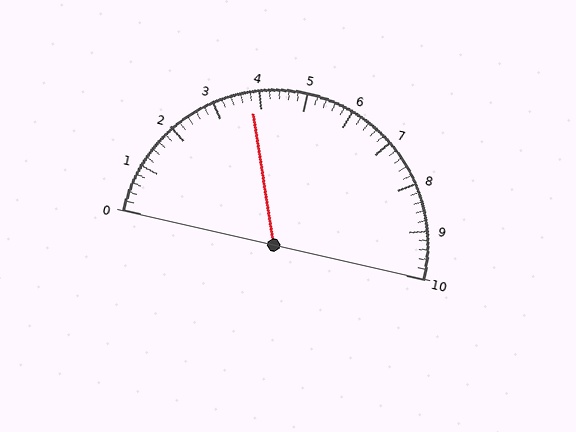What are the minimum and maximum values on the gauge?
The gauge ranges from 0 to 10.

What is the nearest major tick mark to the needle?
The nearest major tick mark is 4.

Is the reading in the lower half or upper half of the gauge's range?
The reading is in the lower half of the range (0 to 10).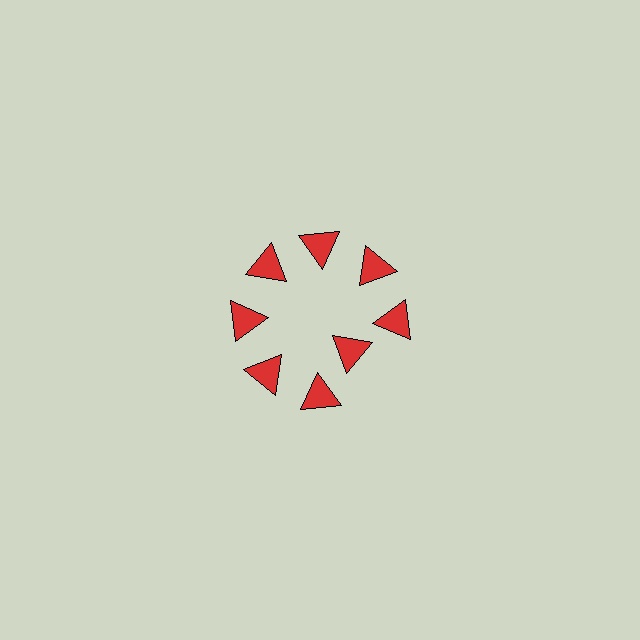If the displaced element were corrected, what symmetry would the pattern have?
It would have 8-fold rotational symmetry — the pattern would map onto itself every 45 degrees.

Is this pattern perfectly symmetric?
No. The 8 red triangles are arranged in a ring, but one element near the 4 o'clock position is pulled inward toward the center, breaking the 8-fold rotational symmetry.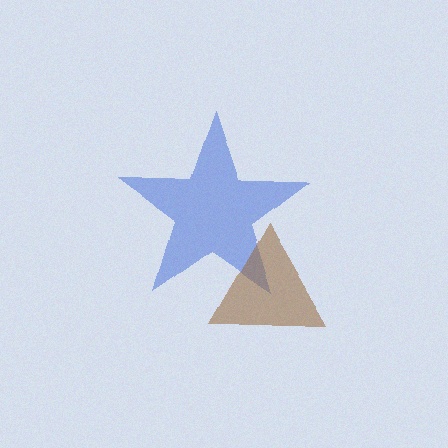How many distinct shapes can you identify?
There are 2 distinct shapes: a blue star, a brown triangle.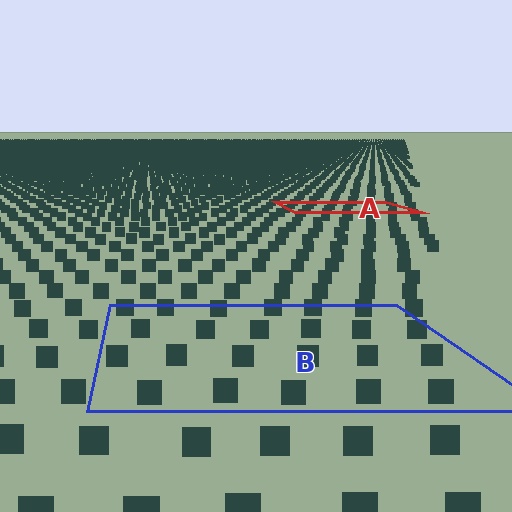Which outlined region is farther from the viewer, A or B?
Region A is farther from the viewer — the texture elements inside it appear smaller and more densely packed.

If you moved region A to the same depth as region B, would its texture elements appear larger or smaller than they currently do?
They would appear larger. At a closer depth, the same texture elements are projected at a bigger on-screen size.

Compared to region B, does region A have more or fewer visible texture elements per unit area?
Region A has more texture elements per unit area — they are packed more densely because it is farther away.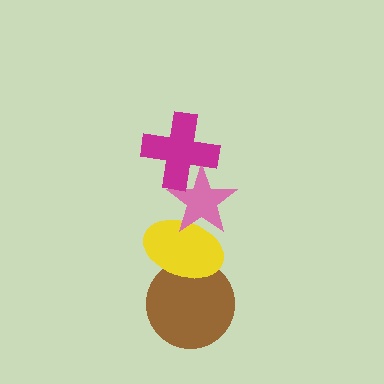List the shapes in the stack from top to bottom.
From top to bottom: the magenta cross, the pink star, the yellow ellipse, the brown circle.